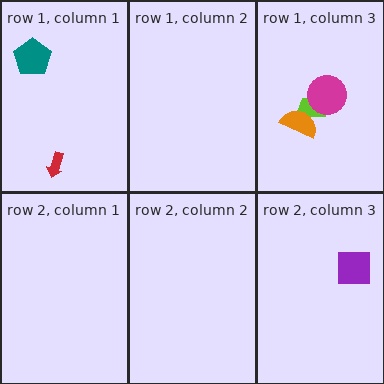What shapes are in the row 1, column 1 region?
The teal pentagon, the red arrow.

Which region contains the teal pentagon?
The row 1, column 1 region.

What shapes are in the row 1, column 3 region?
The lime trapezoid, the orange semicircle, the magenta circle.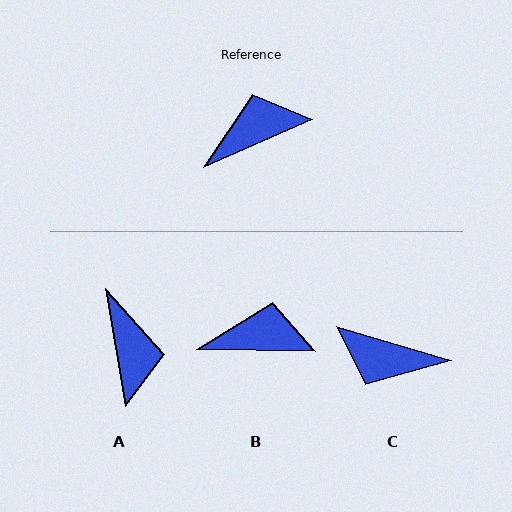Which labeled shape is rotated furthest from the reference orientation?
C, about 140 degrees away.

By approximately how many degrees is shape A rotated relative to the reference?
Approximately 104 degrees clockwise.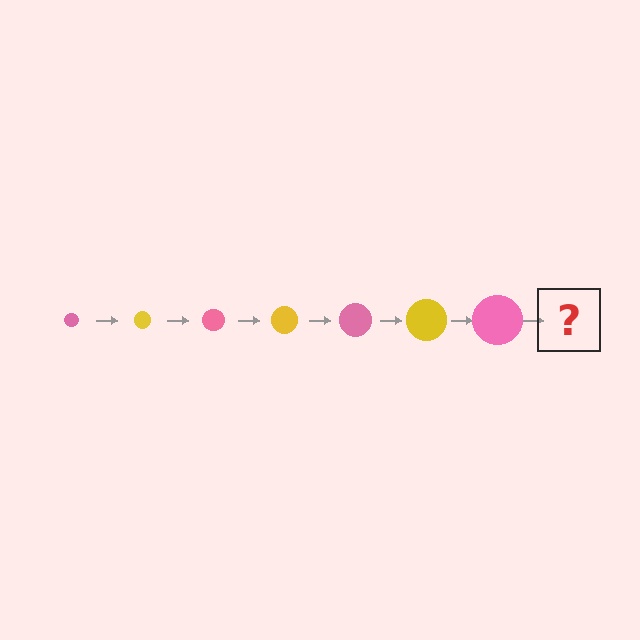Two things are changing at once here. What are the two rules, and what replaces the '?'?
The two rules are that the circle grows larger each step and the color cycles through pink and yellow. The '?' should be a yellow circle, larger than the previous one.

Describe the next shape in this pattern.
It should be a yellow circle, larger than the previous one.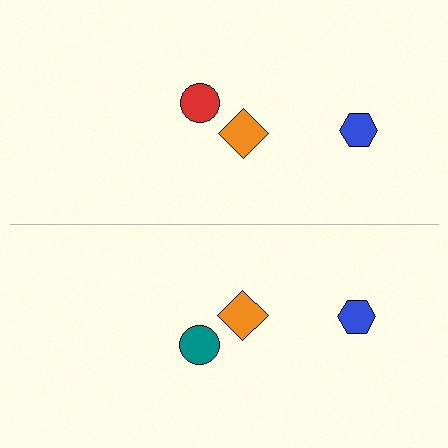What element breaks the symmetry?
The teal circle on the bottom side breaks the symmetry — its mirror counterpart is red.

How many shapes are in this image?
There are 6 shapes in this image.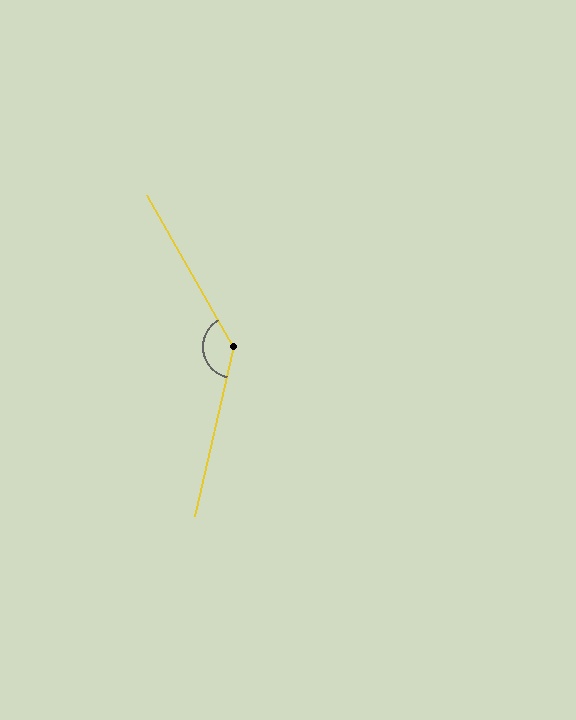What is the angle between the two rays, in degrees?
Approximately 137 degrees.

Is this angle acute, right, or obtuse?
It is obtuse.